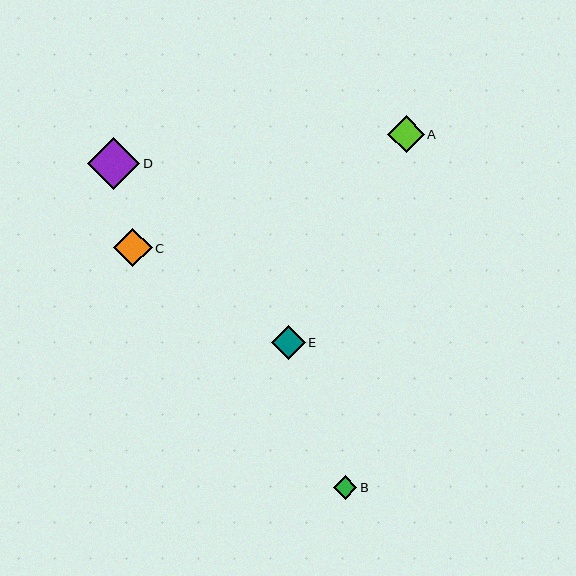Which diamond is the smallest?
Diamond B is the smallest with a size of approximately 23 pixels.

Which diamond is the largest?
Diamond D is the largest with a size of approximately 52 pixels.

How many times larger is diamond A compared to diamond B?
Diamond A is approximately 1.6 times the size of diamond B.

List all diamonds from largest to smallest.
From largest to smallest: D, C, A, E, B.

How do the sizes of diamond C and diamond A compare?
Diamond C and diamond A are approximately the same size.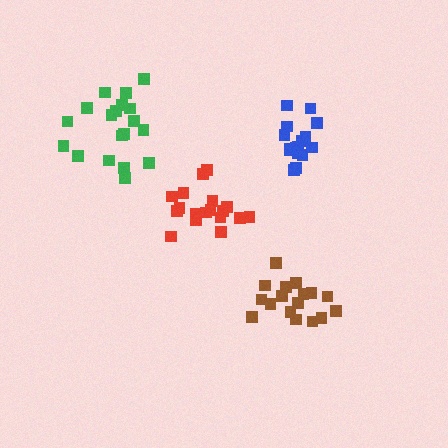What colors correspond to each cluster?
The clusters are colored: red, green, brown, blue.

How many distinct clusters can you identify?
There are 4 distinct clusters.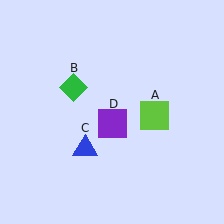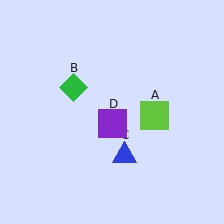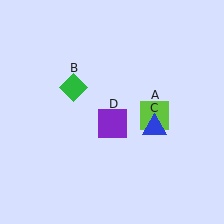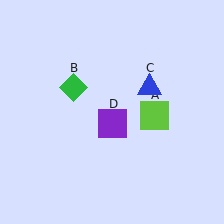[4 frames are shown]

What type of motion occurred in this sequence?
The blue triangle (object C) rotated counterclockwise around the center of the scene.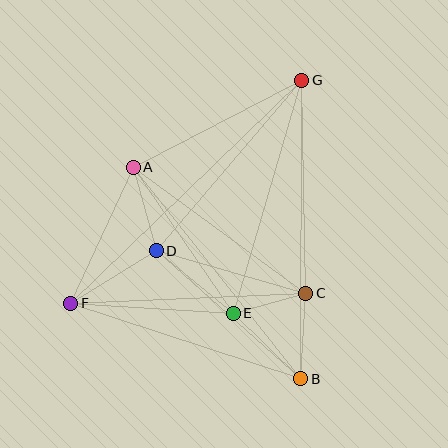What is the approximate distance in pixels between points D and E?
The distance between D and E is approximately 99 pixels.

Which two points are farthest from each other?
Points F and G are farthest from each other.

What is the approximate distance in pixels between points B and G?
The distance between B and G is approximately 298 pixels.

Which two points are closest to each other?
Points C and E are closest to each other.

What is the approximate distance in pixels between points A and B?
The distance between A and B is approximately 270 pixels.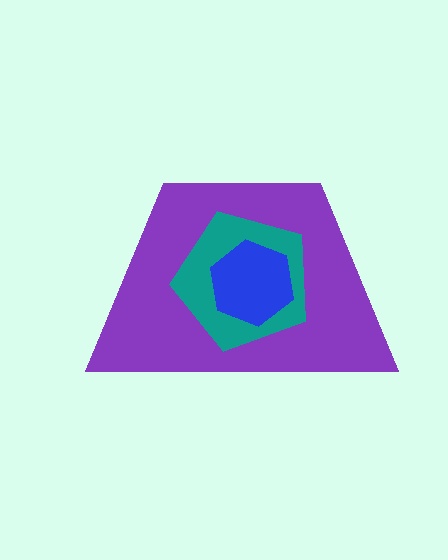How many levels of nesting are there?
3.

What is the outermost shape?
The purple trapezoid.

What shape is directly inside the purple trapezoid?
The teal pentagon.